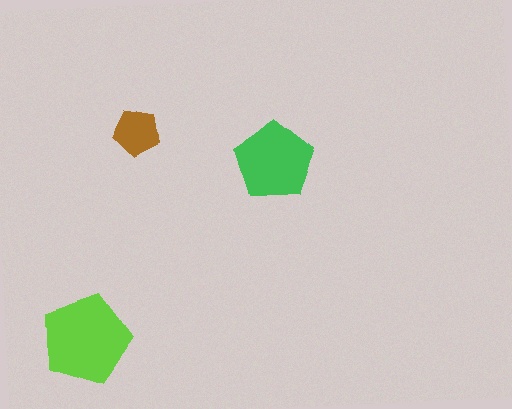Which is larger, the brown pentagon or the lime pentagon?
The lime one.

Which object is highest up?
The brown pentagon is topmost.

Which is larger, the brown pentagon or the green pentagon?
The green one.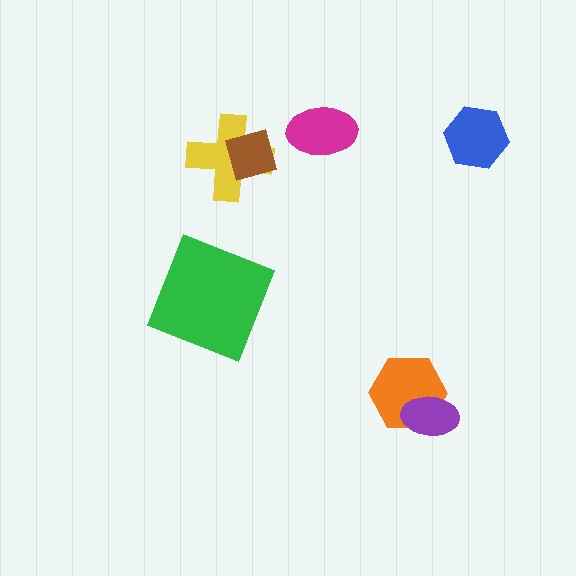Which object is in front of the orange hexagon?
The purple ellipse is in front of the orange hexagon.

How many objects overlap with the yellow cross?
1 object overlaps with the yellow cross.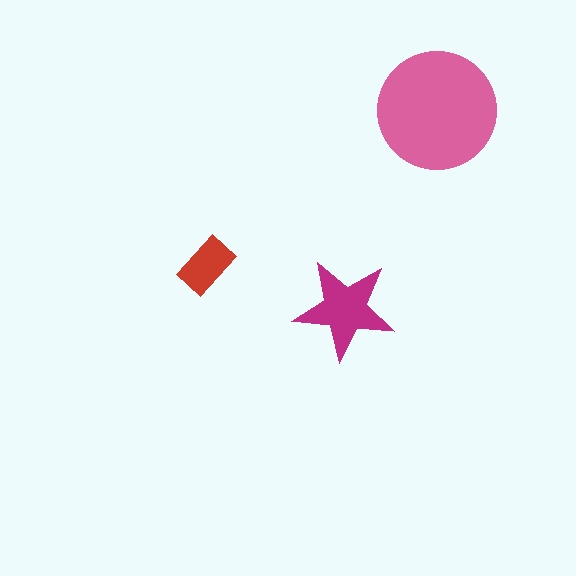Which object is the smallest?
The red rectangle.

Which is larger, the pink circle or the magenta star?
The pink circle.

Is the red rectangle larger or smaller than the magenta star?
Smaller.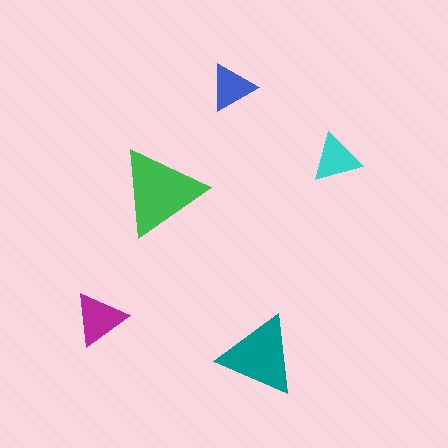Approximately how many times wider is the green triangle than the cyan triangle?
About 2 times wider.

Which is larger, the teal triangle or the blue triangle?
The teal one.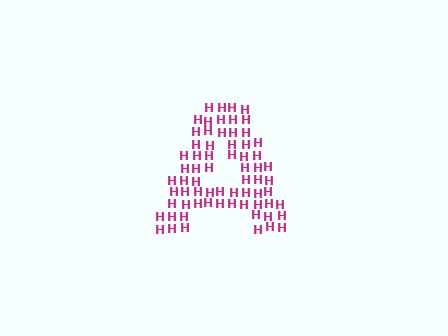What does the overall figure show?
The overall figure shows the letter A.